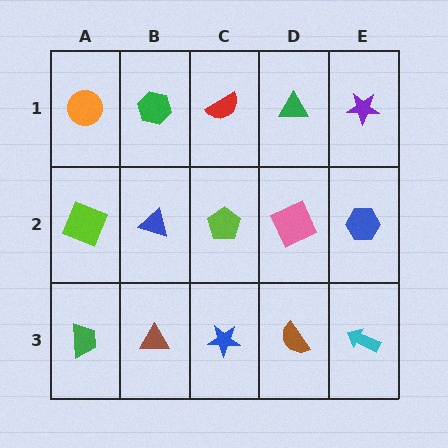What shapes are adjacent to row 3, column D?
A pink square (row 2, column D), a blue star (row 3, column C), a cyan arrow (row 3, column E).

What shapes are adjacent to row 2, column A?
An orange circle (row 1, column A), a green trapezoid (row 3, column A), a blue triangle (row 2, column B).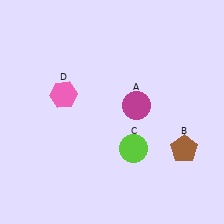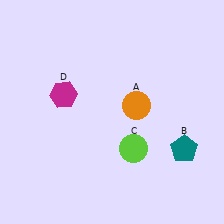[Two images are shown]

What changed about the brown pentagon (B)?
In Image 1, B is brown. In Image 2, it changed to teal.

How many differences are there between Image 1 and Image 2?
There are 3 differences between the two images.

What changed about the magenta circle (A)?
In Image 1, A is magenta. In Image 2, it changed to orange.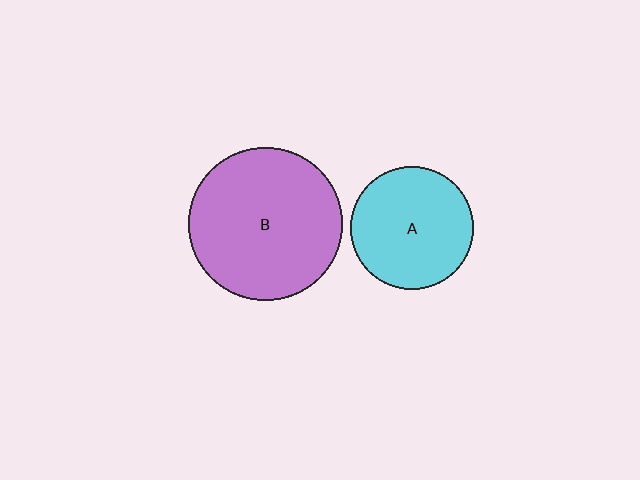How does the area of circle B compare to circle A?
Approximately 1.6 times.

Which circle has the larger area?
Circle B (purple).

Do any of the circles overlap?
No, none of the circles overlap.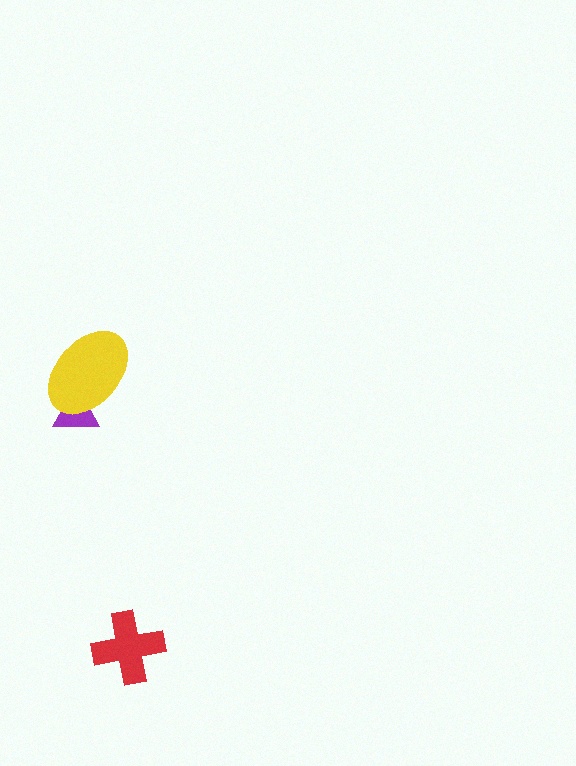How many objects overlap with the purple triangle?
1 object overlaps with the purple triangle.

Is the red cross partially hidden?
No, no other shape covers it.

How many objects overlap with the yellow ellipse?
1 object overlaps with the yellow ellipse.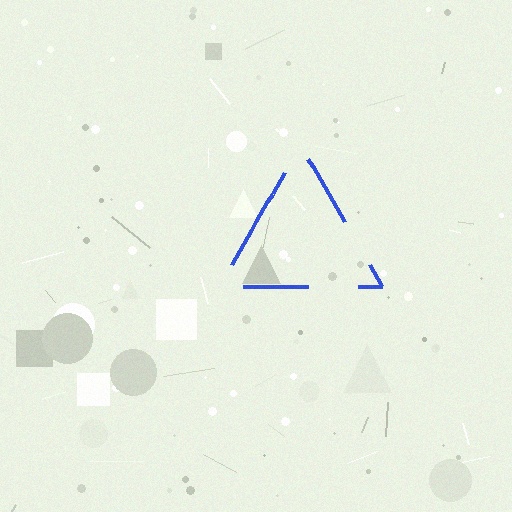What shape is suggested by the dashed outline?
The dashed outline suggests a triangle.